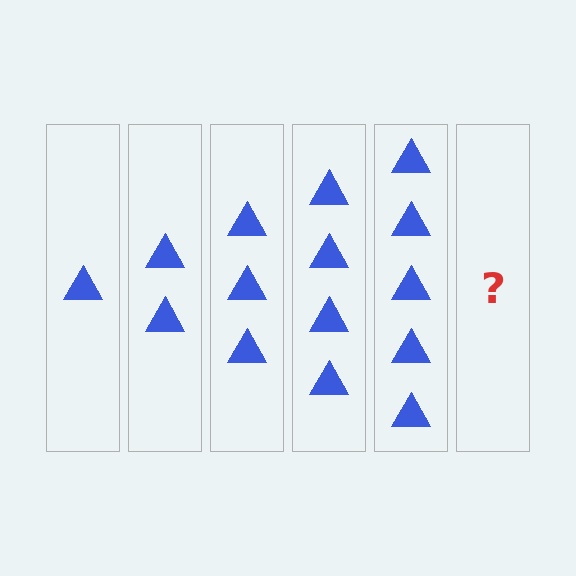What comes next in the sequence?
The next element should be 6 triangles.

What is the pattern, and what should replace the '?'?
The pattern is that each step adds one more triangle. The '?' should be 6 triangles.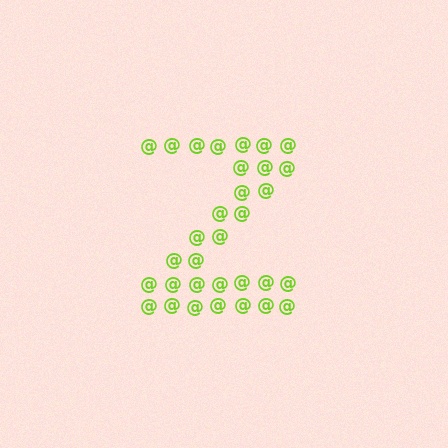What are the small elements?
The small elements are at signs.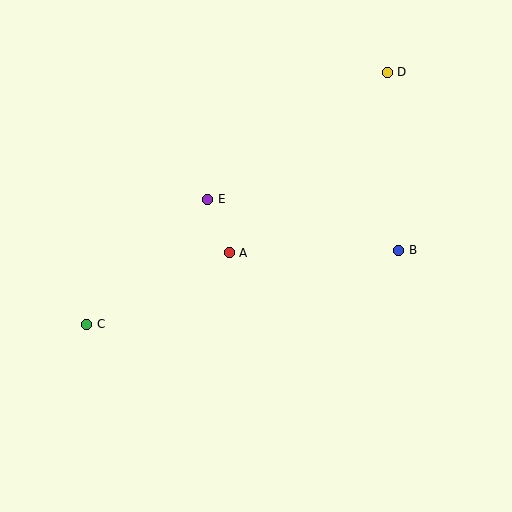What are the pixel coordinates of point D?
Point D is at (387, 72).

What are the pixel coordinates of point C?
Point C is at (87, 324).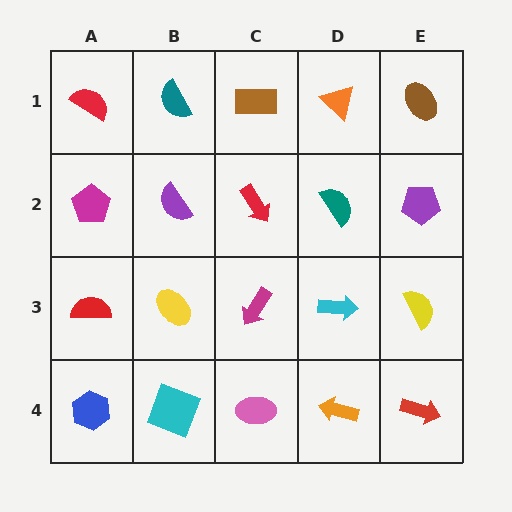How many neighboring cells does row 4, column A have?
2.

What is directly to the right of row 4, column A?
A cyan square.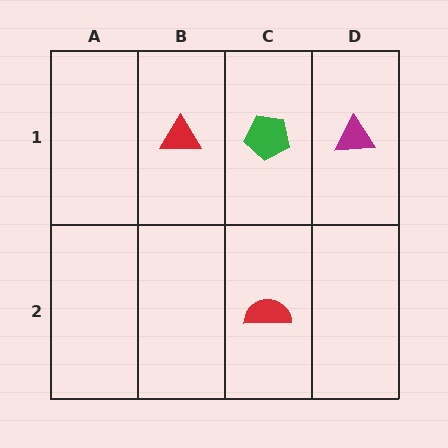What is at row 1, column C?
A green pentagon.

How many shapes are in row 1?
3 shapes.